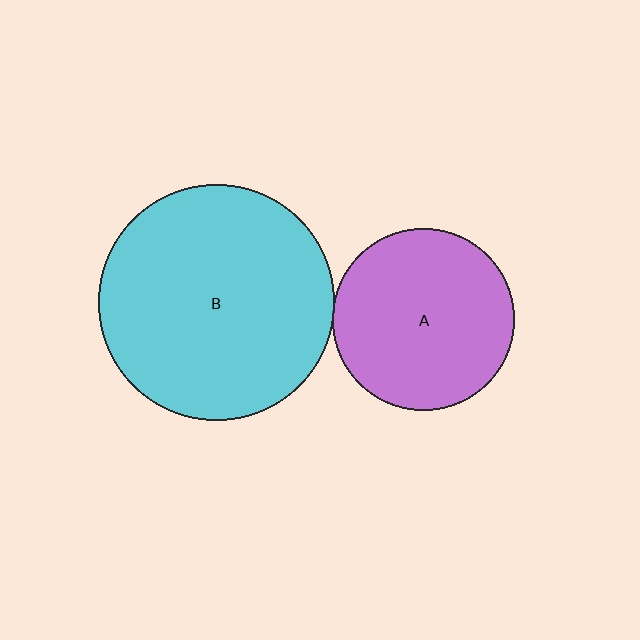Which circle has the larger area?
Circle B (cyan).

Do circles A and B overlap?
Yes.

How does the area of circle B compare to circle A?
Approximately 1.7 times.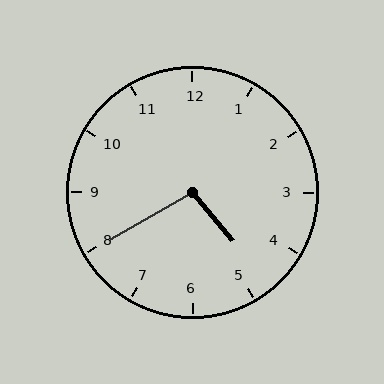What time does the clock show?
4:40.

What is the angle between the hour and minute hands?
Approximately 100 degrees.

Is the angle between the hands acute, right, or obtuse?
It is obtuse.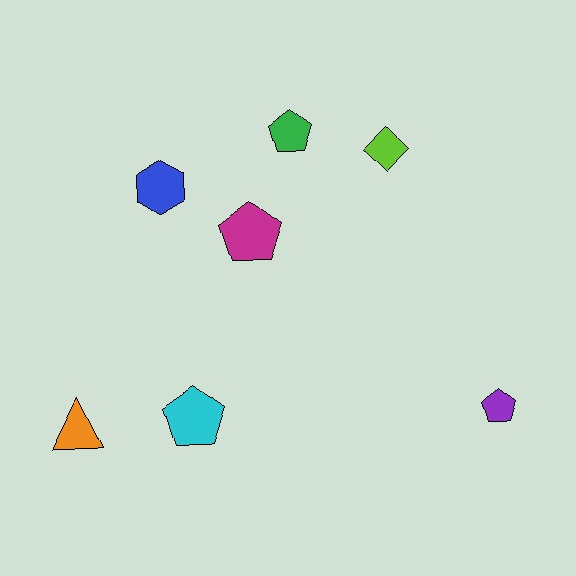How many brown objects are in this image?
There are no brown objects.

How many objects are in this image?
There are 7 objects.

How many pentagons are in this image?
There are 4 pentagons.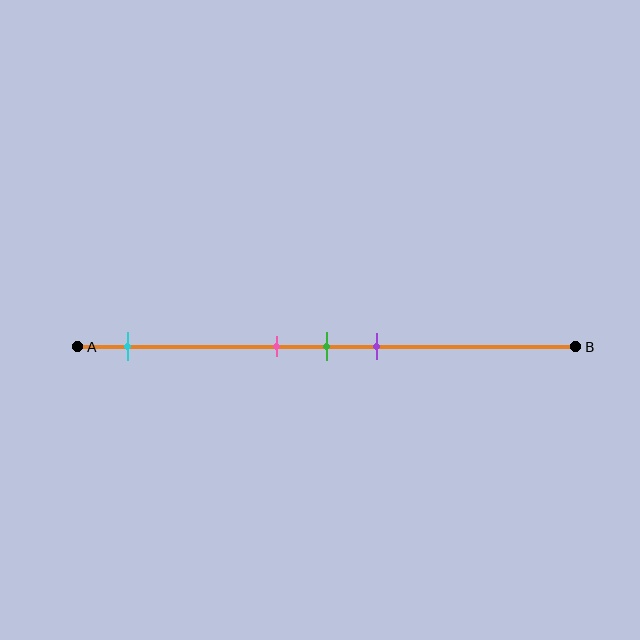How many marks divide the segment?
There are 4 marks dividing the segment.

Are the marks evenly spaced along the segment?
No, the marks are not evenly spaced.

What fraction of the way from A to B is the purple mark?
The purple mark is approximately 60% (0.6) of the way from A to B.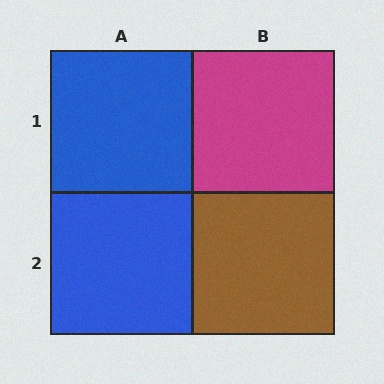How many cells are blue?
2 cells are blue.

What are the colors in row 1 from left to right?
Blue, magenta.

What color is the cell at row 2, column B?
Brown.